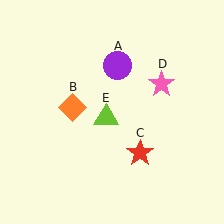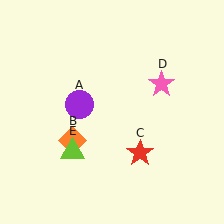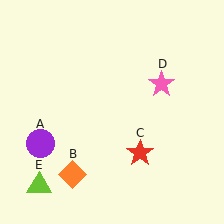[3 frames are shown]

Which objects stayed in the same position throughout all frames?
Red star (object C) and pink star (object D) remained stationary.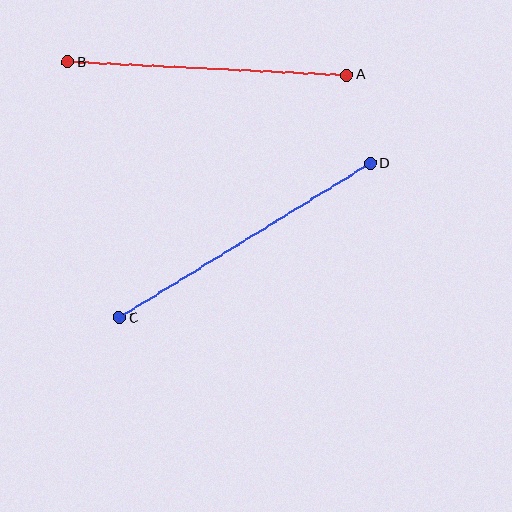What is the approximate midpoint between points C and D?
The midpoint is at approximately (245, 241) pixels.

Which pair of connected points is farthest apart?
Points C and D are farthest apart.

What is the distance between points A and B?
The distance is approximately 279 pixels.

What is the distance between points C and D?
The distance is approximately 295 pixels.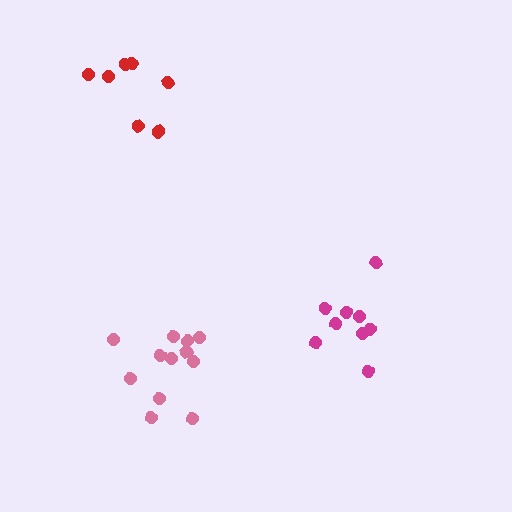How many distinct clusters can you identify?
There are 3 distinct clusters.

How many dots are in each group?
Group 1: 7 dots, Group 2: 9 dots, Group 3: 12 dots (28 total).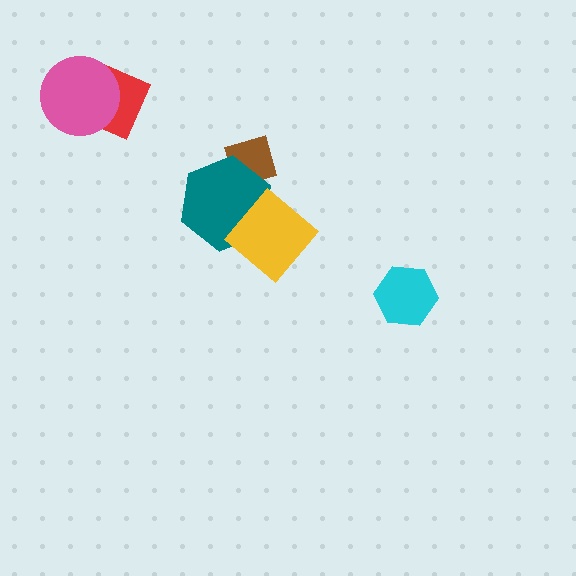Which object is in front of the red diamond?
The pink circle is in front of the red diamond.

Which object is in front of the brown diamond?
The teal hexagon is in front of the brown diamond.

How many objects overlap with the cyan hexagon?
0 objects overlap with the cyan hexagon.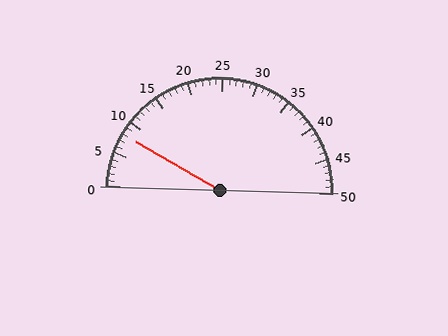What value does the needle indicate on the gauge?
The needle indicates approximately 8.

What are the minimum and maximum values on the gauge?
The gauge ranges from 0 to 50.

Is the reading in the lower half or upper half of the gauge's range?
The reading is in the lower half of the range (0 to 50).